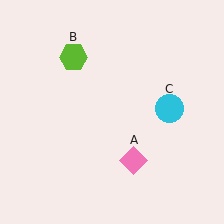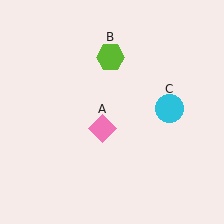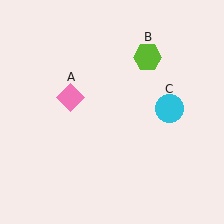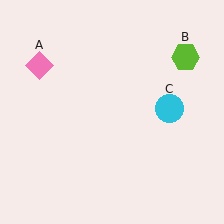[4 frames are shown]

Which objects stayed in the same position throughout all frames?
Cyan circle (object C) remained stationary.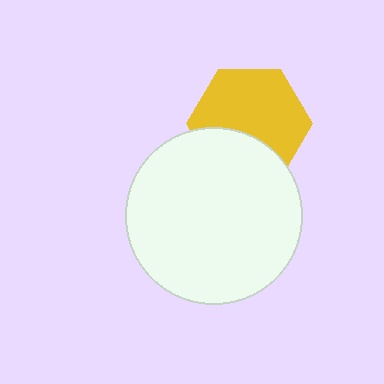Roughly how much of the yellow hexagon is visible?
Most of it is visible (roughly 67%).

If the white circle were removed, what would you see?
You would see the complete yellow hexagon.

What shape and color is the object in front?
The object in front is a white circle.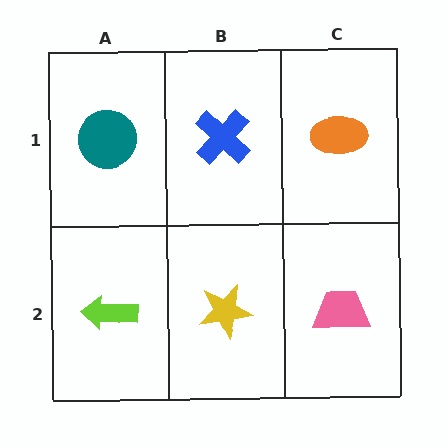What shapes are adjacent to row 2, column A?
A teal circle (row 1, column A), a yellow star (row 2, column B).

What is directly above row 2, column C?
An orange ellipse.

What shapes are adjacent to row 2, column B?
A blue cross (row 1, column B), a lime arrow (row 2, column A), a pink trapezoid (row 2, column C).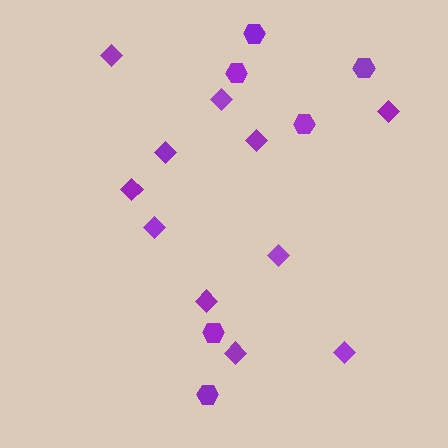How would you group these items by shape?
There are 2 groups: one group of hexagons (6) and one group of diamonds (11).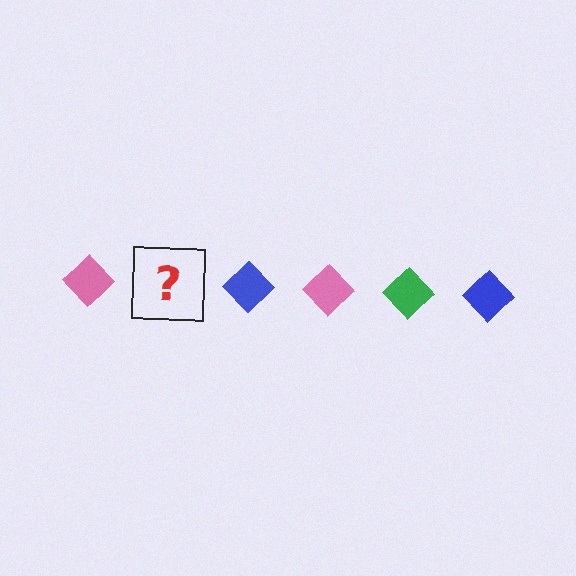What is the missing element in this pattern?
The missing element is a green diamond.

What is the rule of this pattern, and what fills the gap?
The rule is that the pattern cycles through pink, green, blue diamonds. The gap should be filled with a green diamond.